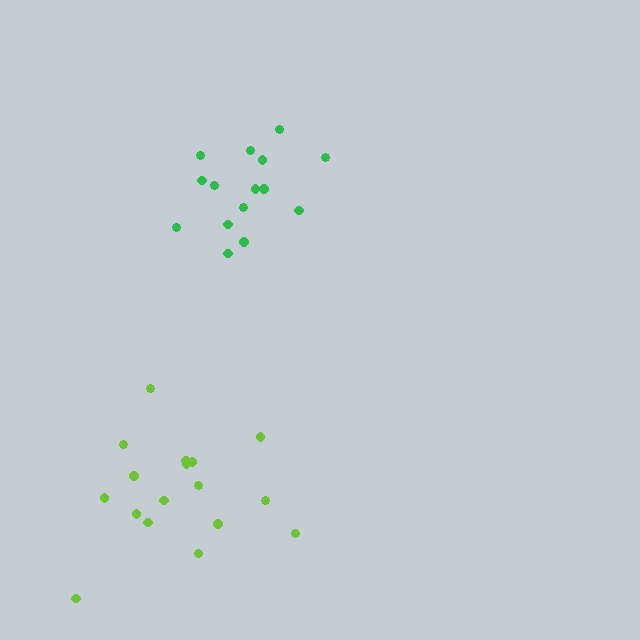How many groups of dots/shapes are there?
There are 2 groups.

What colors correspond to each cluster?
The clusters are colored: green, lime.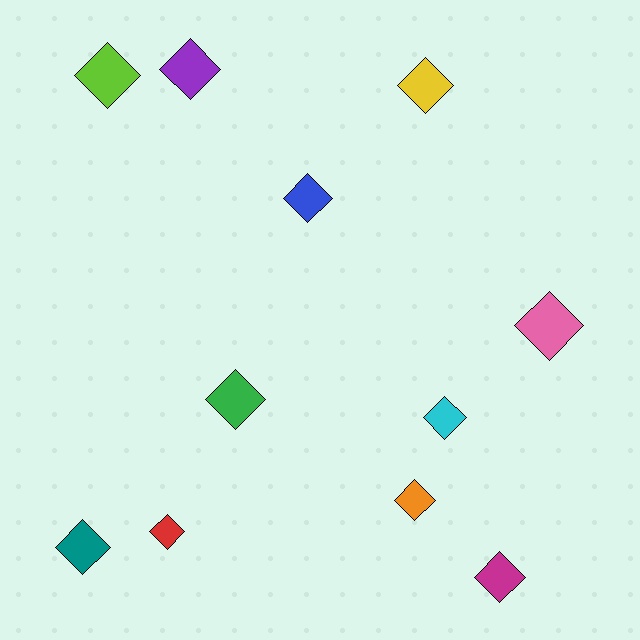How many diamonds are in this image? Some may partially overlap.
There are 11 diamonds.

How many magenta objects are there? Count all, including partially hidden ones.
There is 1 magenta object.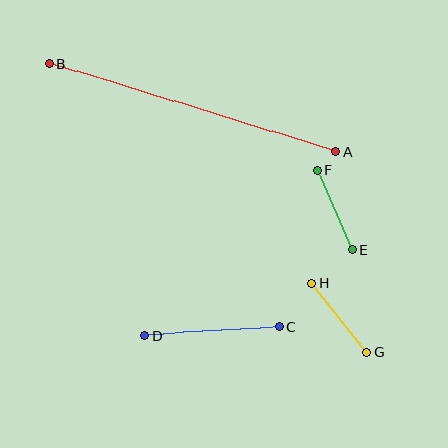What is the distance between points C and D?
The distance is approximately 135 pixels.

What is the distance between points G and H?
The distance is approximately 88 pixels.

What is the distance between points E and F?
The distance is approximately 86 pixels.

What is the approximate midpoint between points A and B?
The midpoint is at approximately (193, 108) pixels.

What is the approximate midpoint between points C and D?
The midpoint is at approximately (212, 331) pixels.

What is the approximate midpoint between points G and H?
The midpoint is at approximately (339, 318) pixels.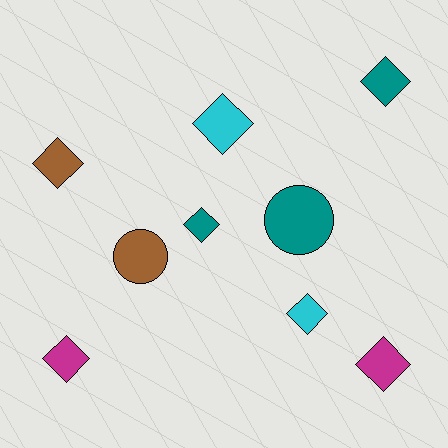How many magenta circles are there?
There are no magenta circles.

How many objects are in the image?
There are 9 objects.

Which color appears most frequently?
Teal, with 3 objects.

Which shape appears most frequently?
Diamond, with 7 objects.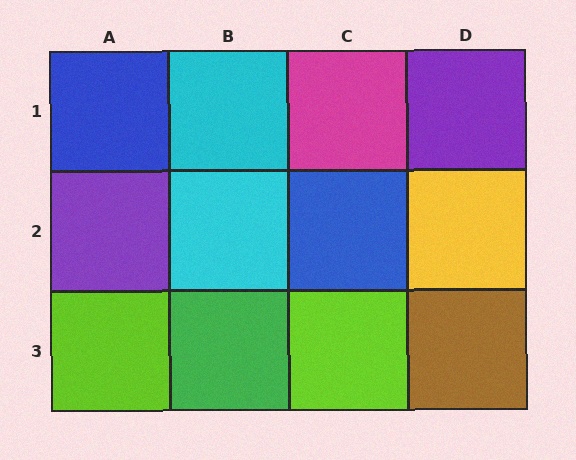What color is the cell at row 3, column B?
Green.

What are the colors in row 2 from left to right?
Purple, cyan, blue, yellow.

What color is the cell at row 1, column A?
Blue.